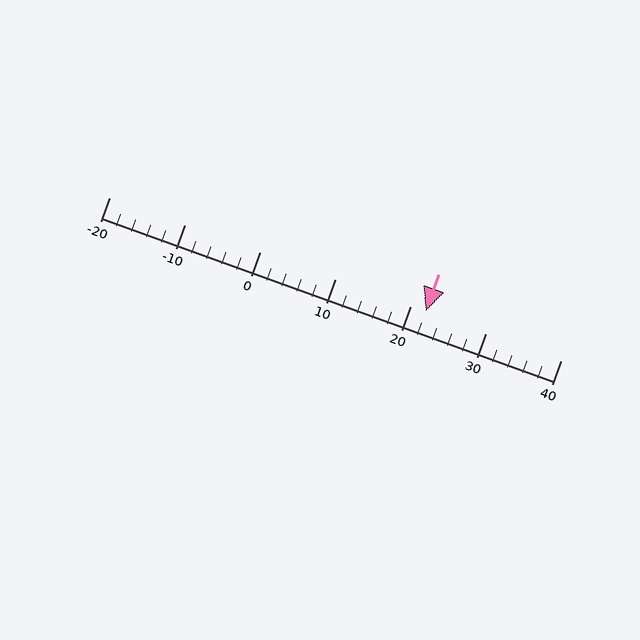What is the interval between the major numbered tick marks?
The major tick marks are spaced 10 units apart.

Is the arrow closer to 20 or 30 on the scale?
The arrow is closer to 20.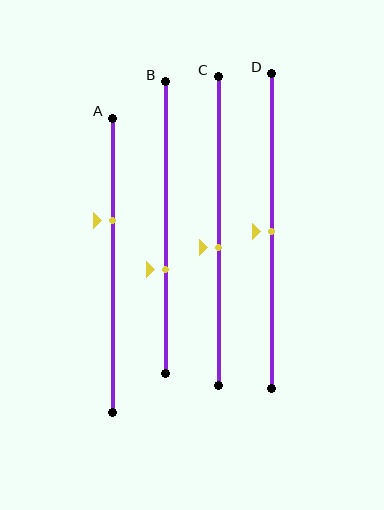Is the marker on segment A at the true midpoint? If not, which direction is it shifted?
No, the marker on segment A is shifted upward by about 15% of the segment length.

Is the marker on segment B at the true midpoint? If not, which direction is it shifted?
No, the marker on segment B is shifted downward by about 14% of the segment length.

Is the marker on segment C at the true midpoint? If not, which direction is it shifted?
No, the marker on segment C is shifted downward by about 5% of the segment length.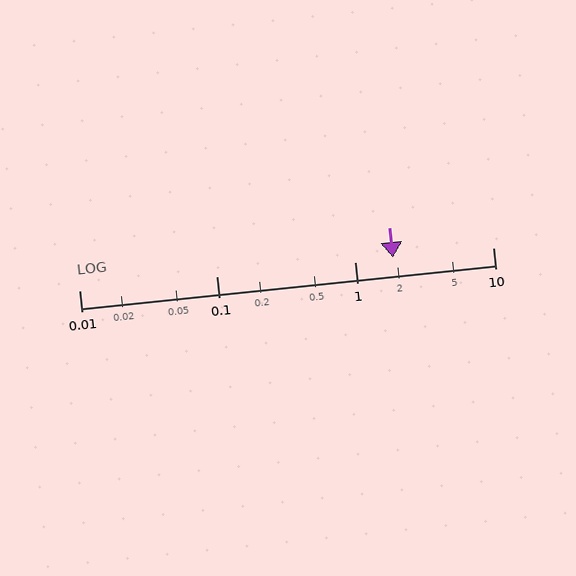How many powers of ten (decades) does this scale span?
The scale spans 3 decades, from 0.01 to 10.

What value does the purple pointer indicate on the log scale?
The pointer indicates approximately 1.9.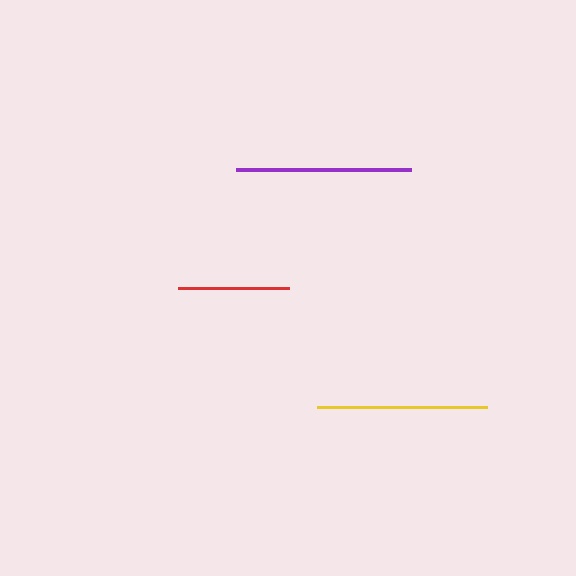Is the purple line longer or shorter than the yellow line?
The purple line is longer than the yellow line.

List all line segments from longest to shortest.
From longest to shortest: purple, yellow, red.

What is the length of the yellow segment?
The yellow segment is approximately 170 pixels long.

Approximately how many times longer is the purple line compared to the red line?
The purple line is approximately 1.6 times the length of the red line.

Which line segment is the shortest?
The red line is the shortest at approximately 110 pixels.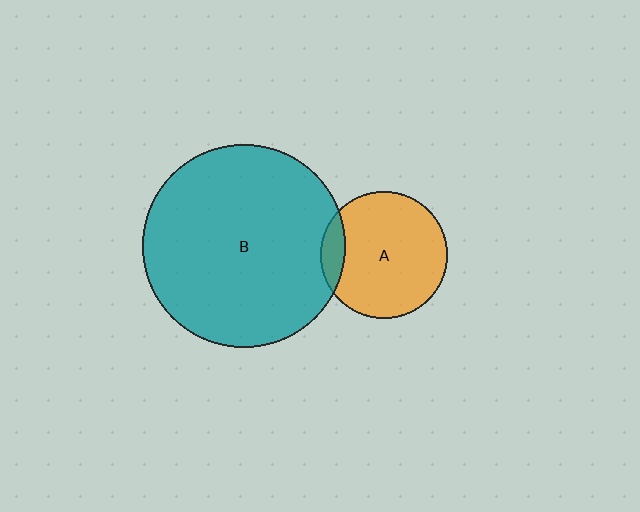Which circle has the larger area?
Circle B (teal).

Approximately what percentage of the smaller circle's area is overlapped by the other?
Approximately 10%.